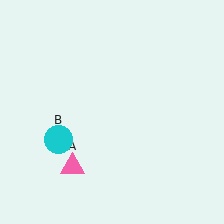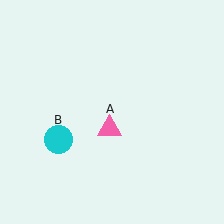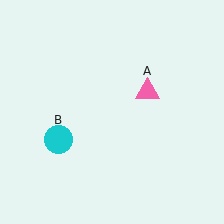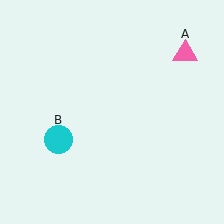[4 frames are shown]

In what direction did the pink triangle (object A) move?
The pink triangle (object A) moved up and to the right.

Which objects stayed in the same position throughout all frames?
Cyan circle (object B) remained stationary.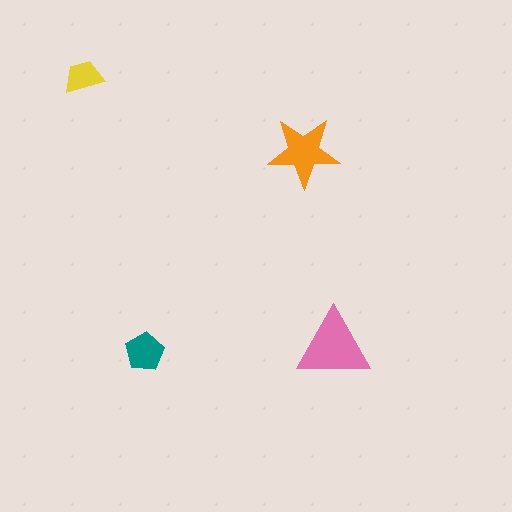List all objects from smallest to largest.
The yellow trapezoid, the teal pentagon, the orange star, the pink triangle.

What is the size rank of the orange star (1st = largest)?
2nd.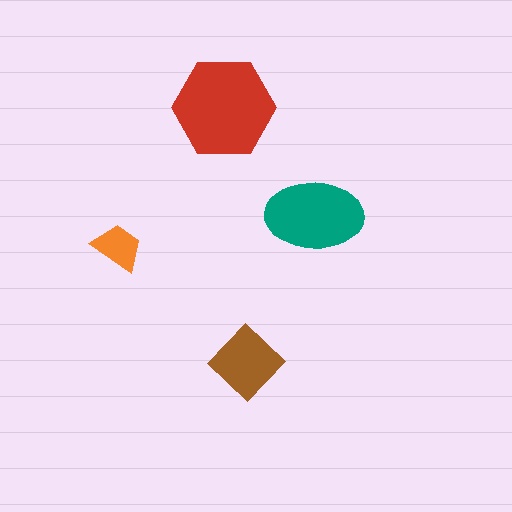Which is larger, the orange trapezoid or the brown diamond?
The brown diamond.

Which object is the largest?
The red hexagon.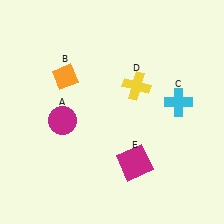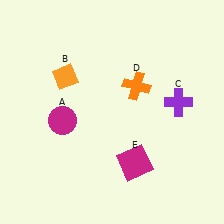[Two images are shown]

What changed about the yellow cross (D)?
In Image 1, D is yellow. In Image 2, it changed to orange.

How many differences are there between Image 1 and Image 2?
There are 2 differences between the two images.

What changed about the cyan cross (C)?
In Image 1, C is cyan. In Image 2, it changed to purple.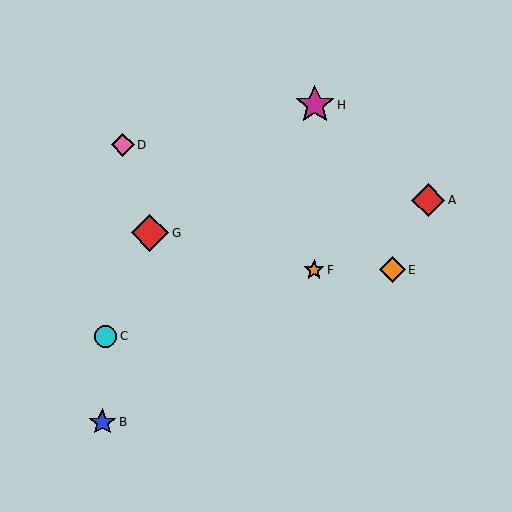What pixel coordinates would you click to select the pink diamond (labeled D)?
Click at (123, 145) to select the pink diamond D.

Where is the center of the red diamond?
The center of the red diamond is at (150, 233).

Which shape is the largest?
The magenta star (labeled H) is the largest.